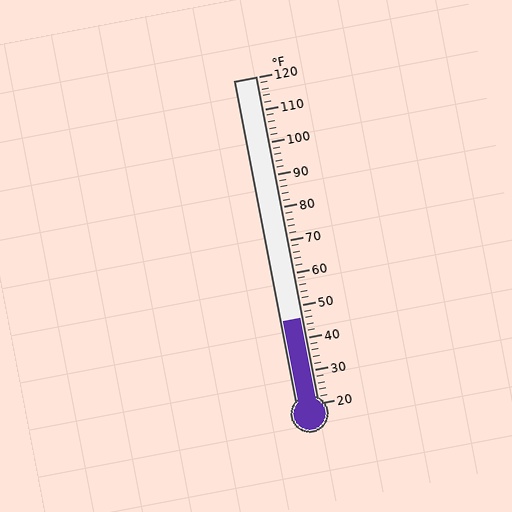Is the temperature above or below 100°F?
The temperature is below 100°F.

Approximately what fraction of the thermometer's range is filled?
The thermometer is filled to approximately 25% of its range.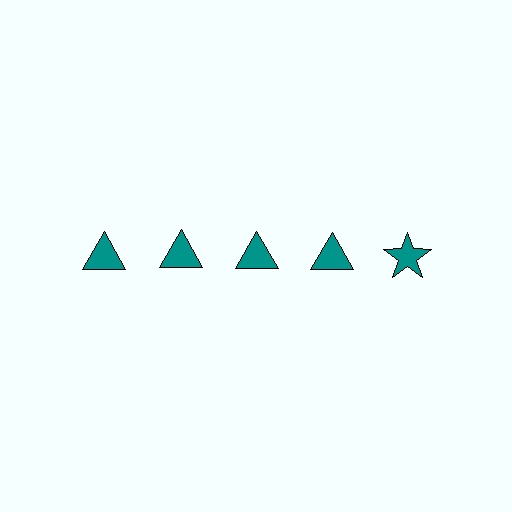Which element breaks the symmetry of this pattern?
The teal star in the top row, rightmost column breaks the symmetry. All other shapes are teal triangles.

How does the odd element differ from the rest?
It has a different shape: star instead of triangle.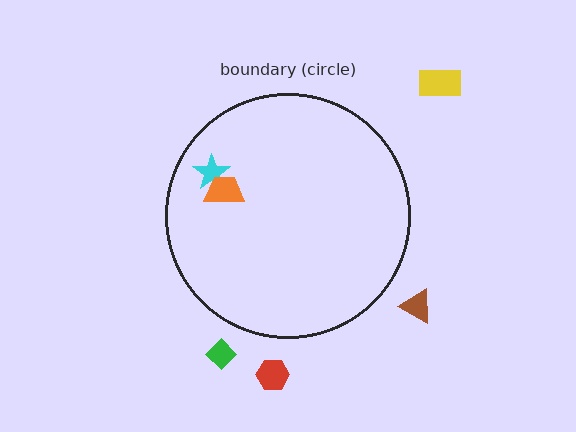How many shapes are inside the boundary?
2 inside, 4 outside.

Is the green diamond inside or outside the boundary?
Outside.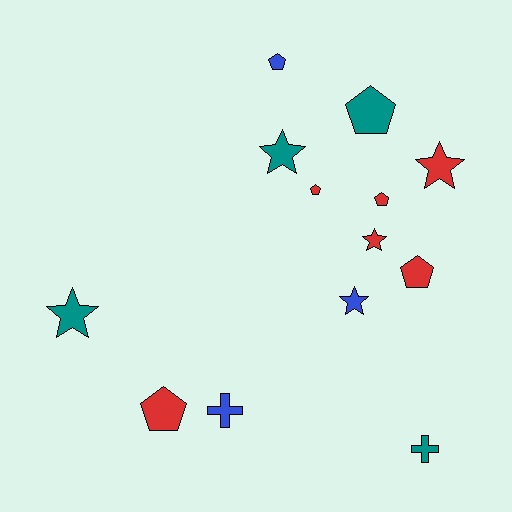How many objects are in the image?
There are 13 objects.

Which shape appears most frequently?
Pentagon, with 6 objects.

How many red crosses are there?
There are no red crosses.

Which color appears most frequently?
Red, with 6 objects.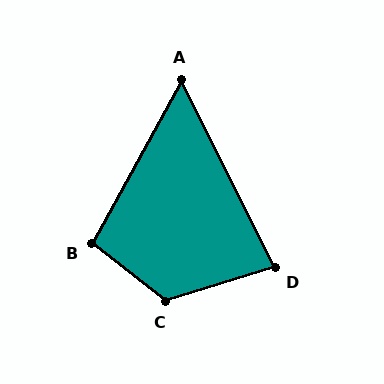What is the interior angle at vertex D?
Approximately 80 degrees (acute).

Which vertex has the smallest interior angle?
A, at approximately 55 degrees.